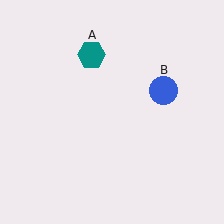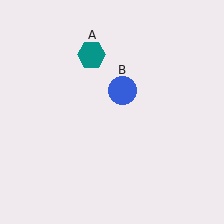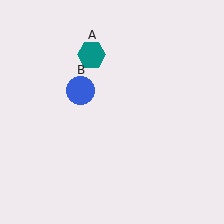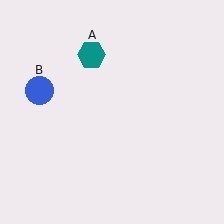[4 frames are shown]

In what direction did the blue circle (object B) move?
The blue circle (object B) moved left.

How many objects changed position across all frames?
1 object changed position: blue circle (object B).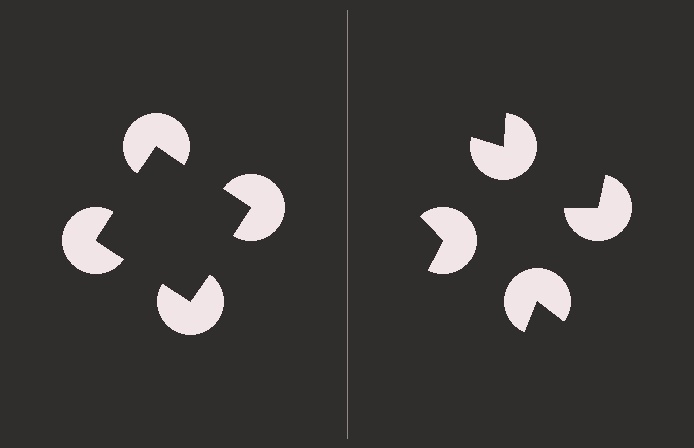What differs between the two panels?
The pac-man discs are positioned identically on both sides; only the wedge orientations differ. On the left they align to a square; on the right they are misaligned.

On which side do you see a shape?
An illusory square appears on the left side. On the right side the wedge cuts are rotated, so no coherent shape forms.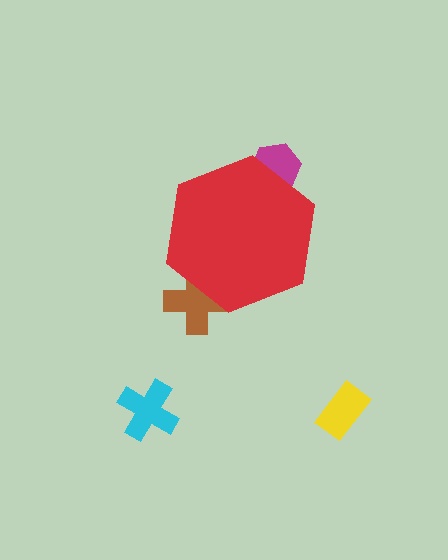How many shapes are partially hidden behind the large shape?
2 shapes are partially hidden.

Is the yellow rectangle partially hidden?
No, the yellow rectangle is fully visible.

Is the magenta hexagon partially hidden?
Yes, the magenta hexagon is partially hidden behind the red hexagon.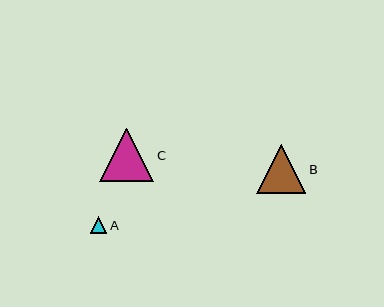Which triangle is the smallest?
Triangle A is the smallest with a size of approximately 16 pixels.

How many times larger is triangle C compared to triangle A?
Triangle C is approximately 3.3 times the size of triangle A.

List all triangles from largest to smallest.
From largest to smallest: C, B, A.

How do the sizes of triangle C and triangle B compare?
Triangle C and triangle B are approximately the same size.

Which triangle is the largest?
Triangle C is the largest with a size of approximately 54 pixels.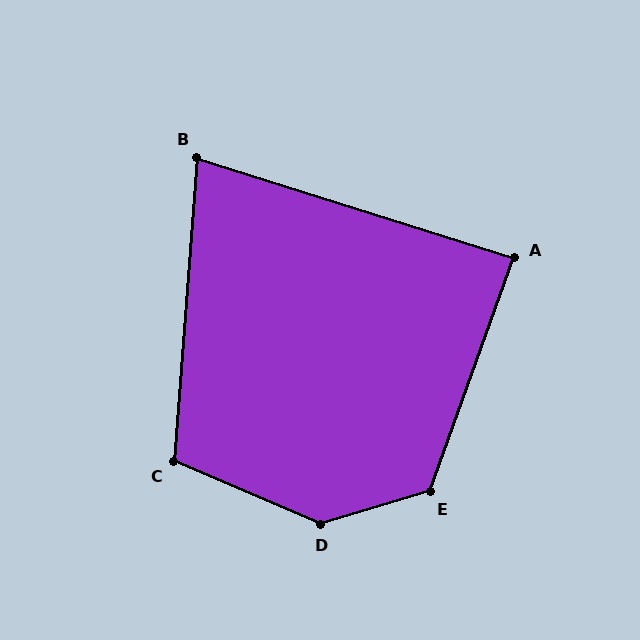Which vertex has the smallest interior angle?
B, at approximately 77 degrees.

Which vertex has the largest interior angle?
D, at approximately 141 degrees.